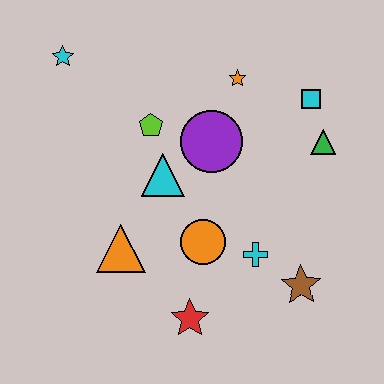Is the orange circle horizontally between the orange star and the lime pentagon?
Yes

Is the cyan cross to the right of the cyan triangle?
Yes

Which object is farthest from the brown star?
The cyan star is farthest from the brown star.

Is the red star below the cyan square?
Yes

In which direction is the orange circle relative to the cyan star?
The orange circle is below the cyan star.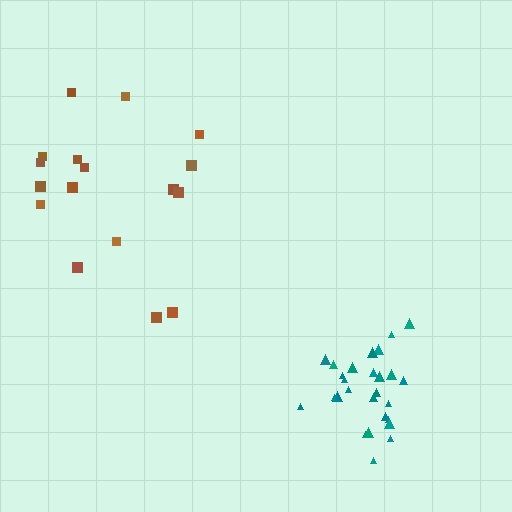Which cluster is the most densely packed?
Teal.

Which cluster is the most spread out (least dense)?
Brown.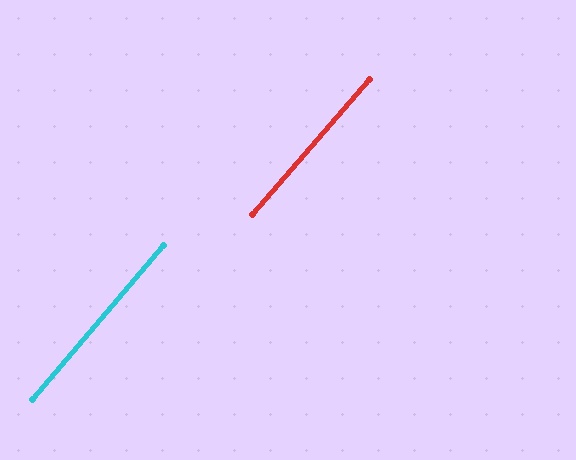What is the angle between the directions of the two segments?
Approximately 0 degrees.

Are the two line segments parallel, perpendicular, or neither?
Parallel — their directions differ by only 0.5°.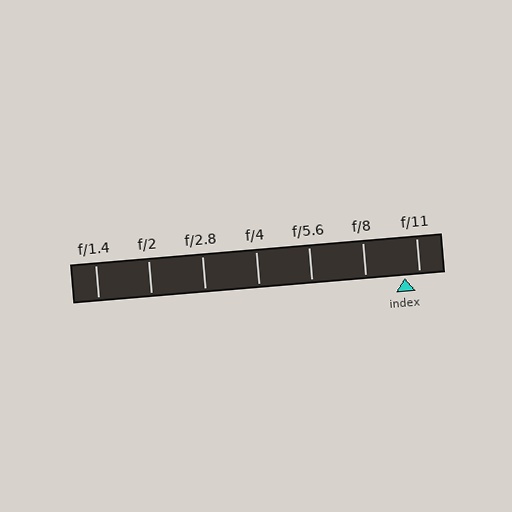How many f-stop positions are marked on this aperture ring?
There are 7 f-stop positions marked.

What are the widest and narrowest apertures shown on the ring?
The widest aperture shown is f/1.4 and the narrowest is f/11.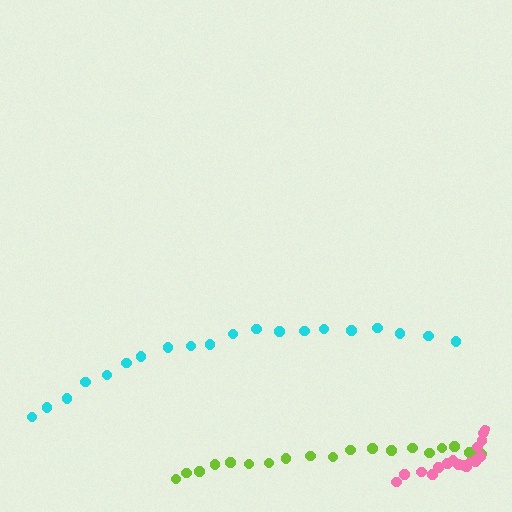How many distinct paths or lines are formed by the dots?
There are 3 distinct paths.